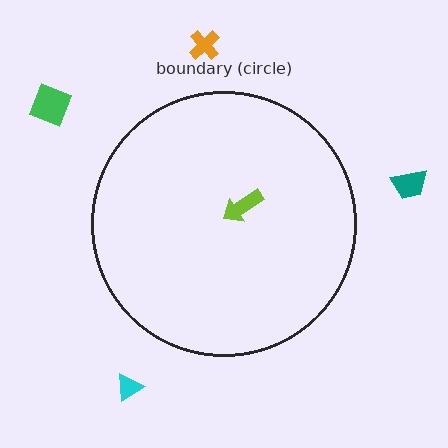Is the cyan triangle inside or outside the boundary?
Outside.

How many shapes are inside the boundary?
1 inside, 4 outside.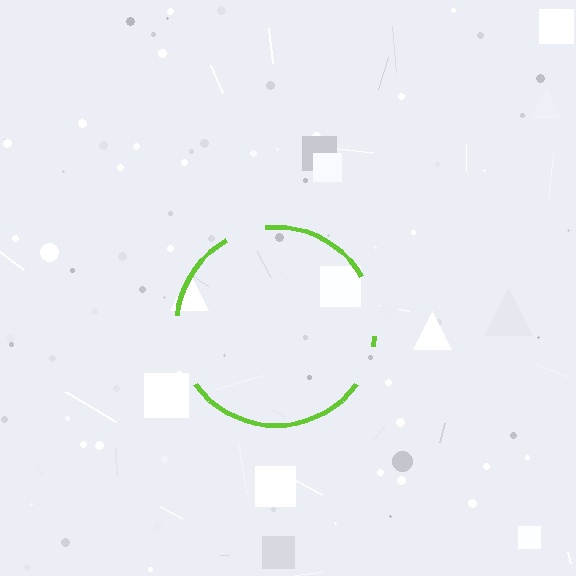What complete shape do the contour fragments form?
The contour fragments form a circle.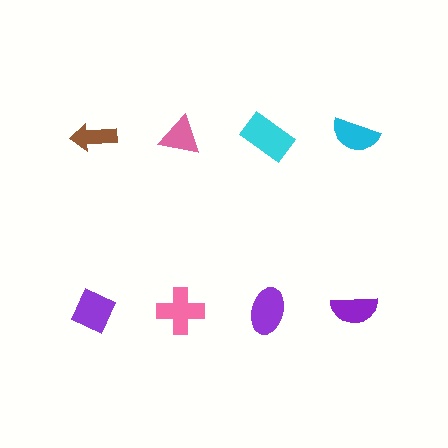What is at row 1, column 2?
A pink triangle.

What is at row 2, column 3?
A purple ellipse.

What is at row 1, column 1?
A brown arrow.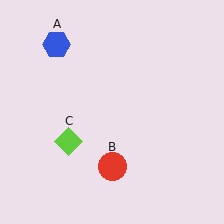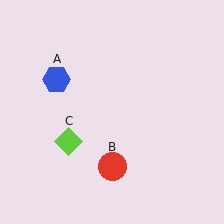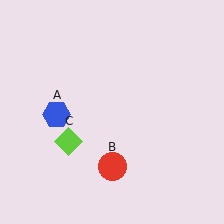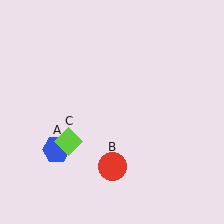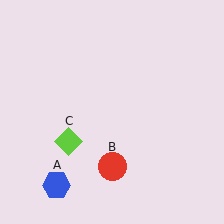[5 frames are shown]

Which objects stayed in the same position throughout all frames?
Red circle (object B) and lime diamond (object C) remained stationary.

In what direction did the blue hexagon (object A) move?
The blue hexagon (object A) moved down.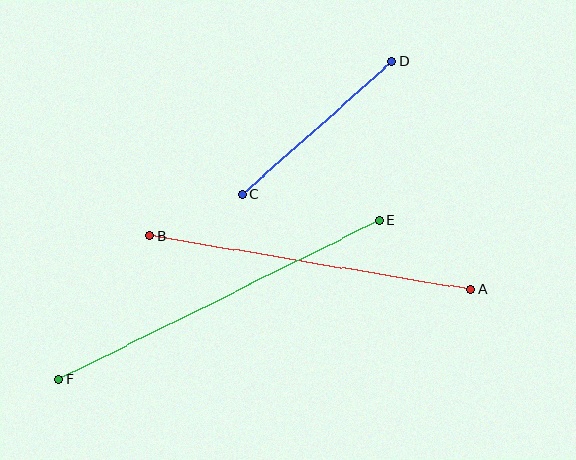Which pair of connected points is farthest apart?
Points E and F are farthest apart.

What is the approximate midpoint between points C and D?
The midpoint is at approximately (317, 128) pixels.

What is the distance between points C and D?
The distance is approximately 201 pixels.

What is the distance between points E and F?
The distance is approximately 358 pixels.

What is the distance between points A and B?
The distance is approximately 325 pixels.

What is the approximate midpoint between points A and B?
The midpoint is at approximately (310, 263) pixels.